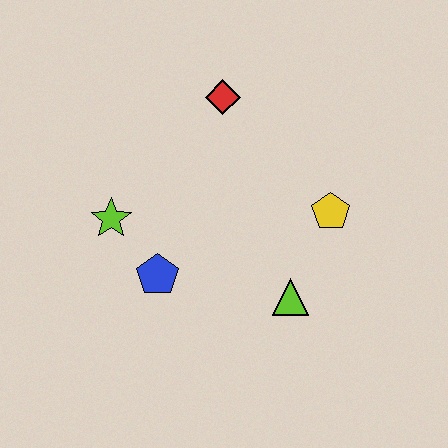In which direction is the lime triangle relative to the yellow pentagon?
The lime triangle is below the yellow pentagon.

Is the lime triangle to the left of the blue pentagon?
No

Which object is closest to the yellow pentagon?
The lime triangle is closest to the yellow pentagon.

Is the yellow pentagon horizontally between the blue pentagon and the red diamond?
No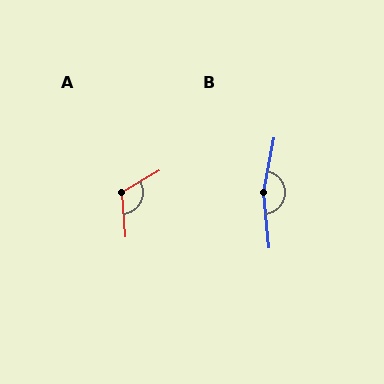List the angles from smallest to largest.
A (116°), B (163°).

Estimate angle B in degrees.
Approximately 163 degrees.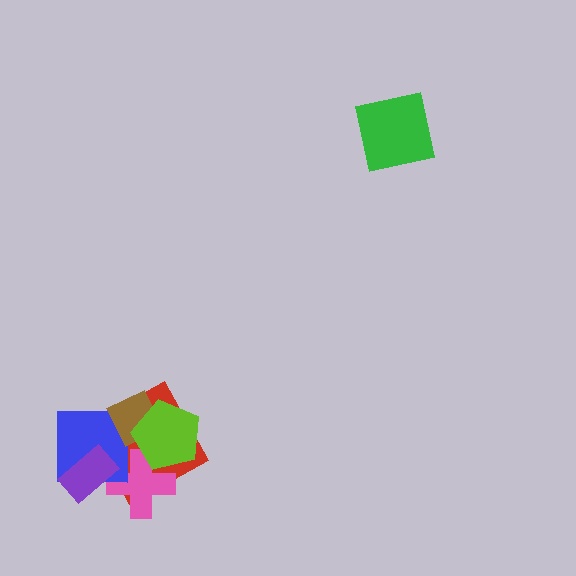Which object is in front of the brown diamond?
The lime pentagon is in front of the brown diamond.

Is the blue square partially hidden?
Yes, it is partially covered by another shape.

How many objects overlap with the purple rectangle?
2 objects overlap with the purple rectangle.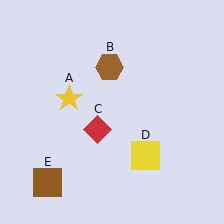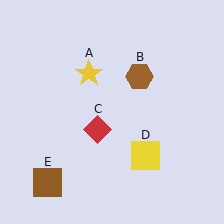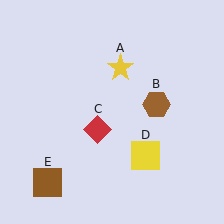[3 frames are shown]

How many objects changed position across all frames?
2 objects changed position: yellow star (object A), brown hexagon (object B).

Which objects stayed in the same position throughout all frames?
Red diamond (object C) and yellow square (object D) and brown square (object E) remained stationary.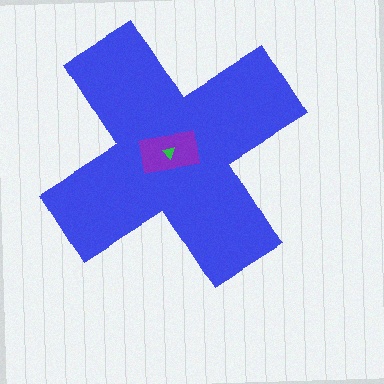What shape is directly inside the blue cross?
The purple rectangle.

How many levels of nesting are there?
3.